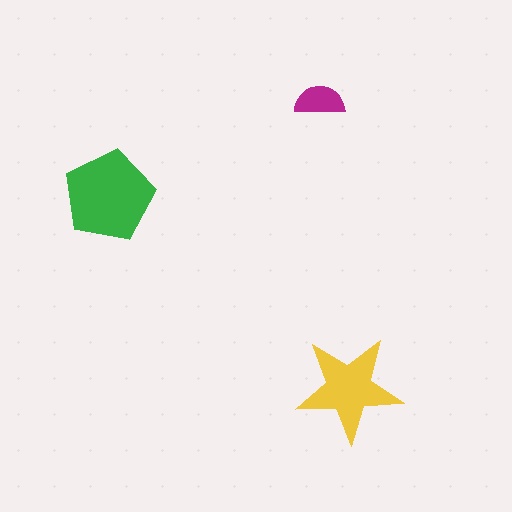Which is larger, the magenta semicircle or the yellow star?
The yellow star.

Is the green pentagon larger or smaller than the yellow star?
Larger.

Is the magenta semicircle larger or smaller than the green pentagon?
Smaller.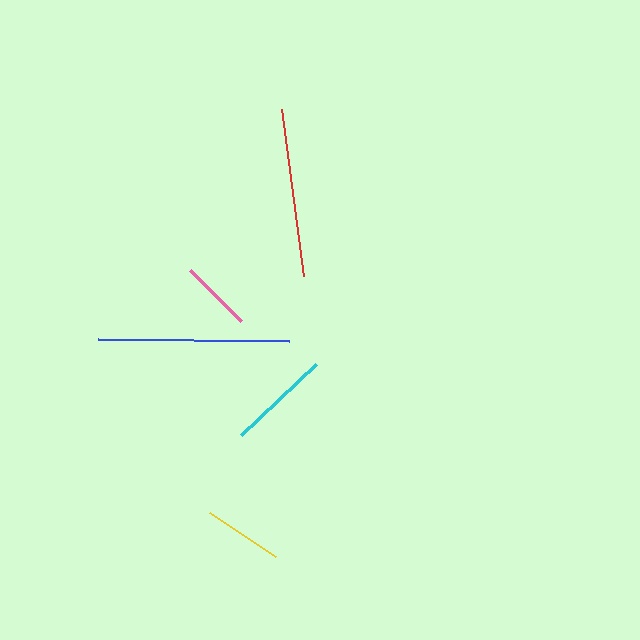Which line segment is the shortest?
The pink line is the shortest at approximately 72 pixels.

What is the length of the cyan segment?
The cyan segment is approximately 103 pixels long.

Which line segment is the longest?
The blue line is the longest at approximately 191 pixels.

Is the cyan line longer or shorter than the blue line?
The blue line is longer than the cyan line.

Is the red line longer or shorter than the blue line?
The blue line is longer than the red line.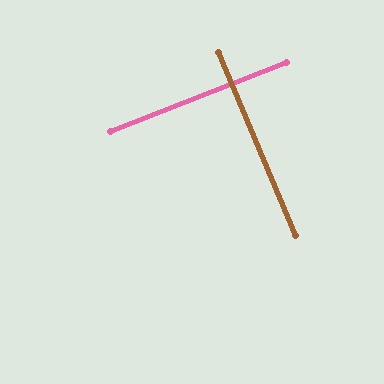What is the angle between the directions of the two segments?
Approximately 89 degrees.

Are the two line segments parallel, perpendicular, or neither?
Perpendicular — they meet at approximately 89°.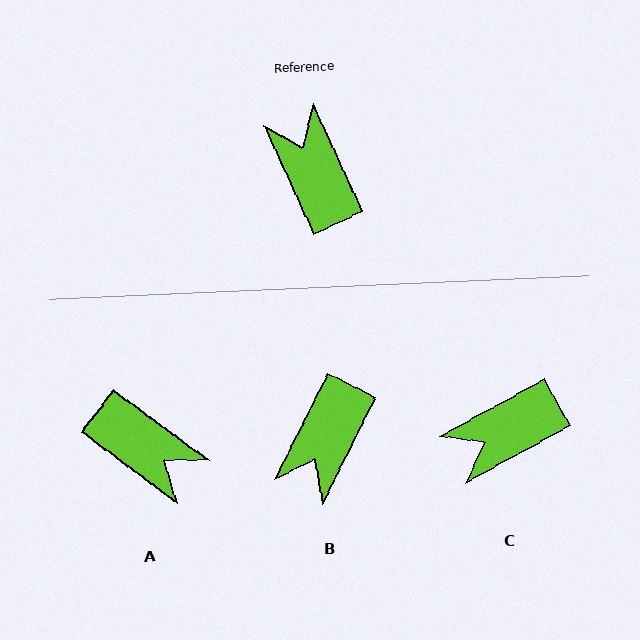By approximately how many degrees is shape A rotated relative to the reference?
Approximately 151 degrees clockwise.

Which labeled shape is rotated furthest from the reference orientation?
A, about 151 degrees away.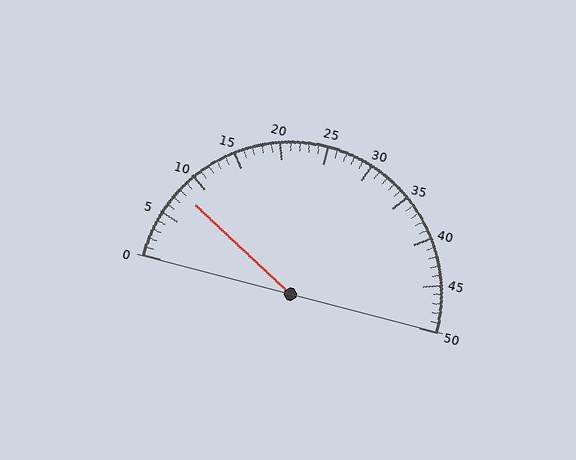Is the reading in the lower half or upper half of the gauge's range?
The reading is in the lower half of the range (0 to 50).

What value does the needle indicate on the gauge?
The needle indicates approximately 8.